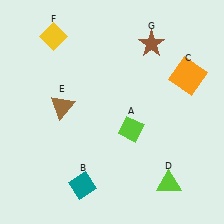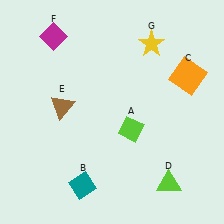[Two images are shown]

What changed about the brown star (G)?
In Image 1, G is brown. In Image 2, it changed to yellow.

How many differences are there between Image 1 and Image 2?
There are 2 differences between the two images.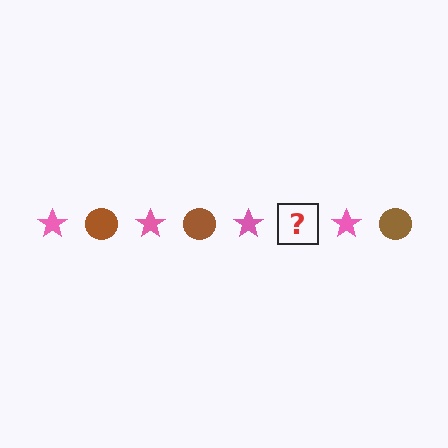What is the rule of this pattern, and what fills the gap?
The rule is that the pattern alternates between pink star and brown circle. The gap should be filled with a brown circle.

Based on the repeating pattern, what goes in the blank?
The blank should be a brown circle.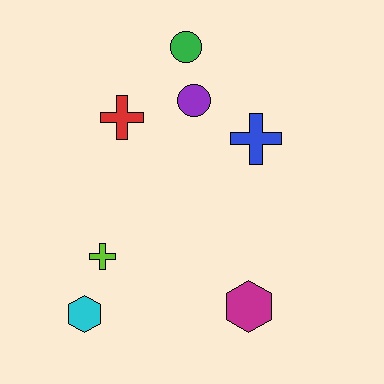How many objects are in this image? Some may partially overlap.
There are 7 objects.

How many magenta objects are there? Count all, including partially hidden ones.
There is 1 magenta object.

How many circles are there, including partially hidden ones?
There are 2 circles.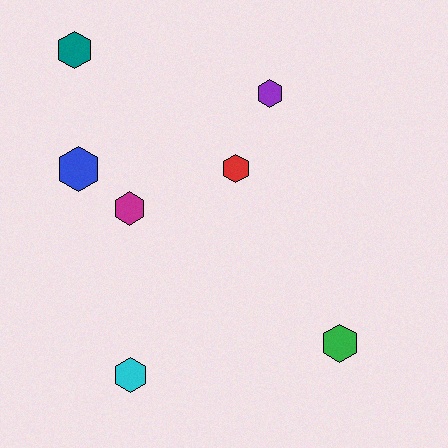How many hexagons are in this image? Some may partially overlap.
There are 7 hexagons.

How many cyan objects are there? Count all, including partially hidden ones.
There is 1 cyan object.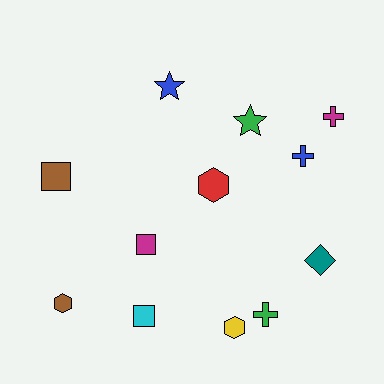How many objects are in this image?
There are 12 objects.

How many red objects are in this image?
There is 1 red object.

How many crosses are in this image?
There are 3 crosses.